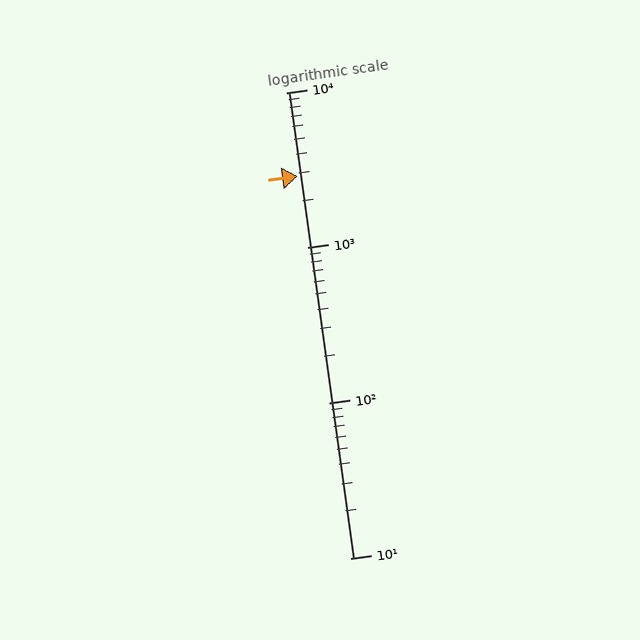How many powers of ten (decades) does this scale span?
The scale spans 3 decades, from 10 to 10000.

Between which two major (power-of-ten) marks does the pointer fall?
The pointer is between 1000 and 10000.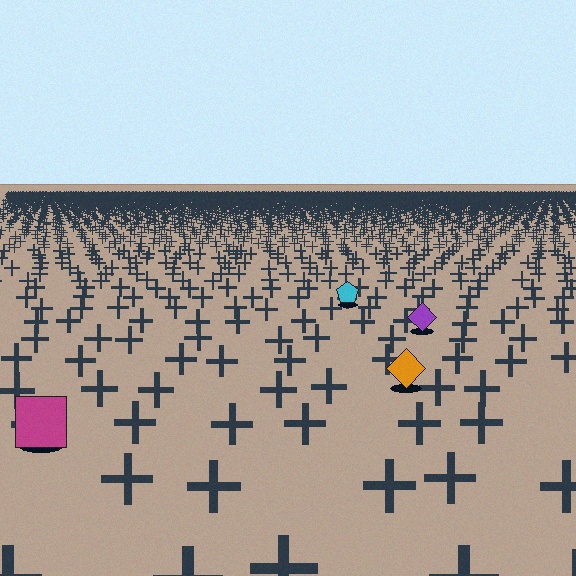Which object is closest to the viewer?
The magenta square is closest. The texture marks near it are larger and more spread out.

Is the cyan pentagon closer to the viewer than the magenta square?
No. The magenta square is closer — you can tell from the texture gradient: the ground texture is coarser near it.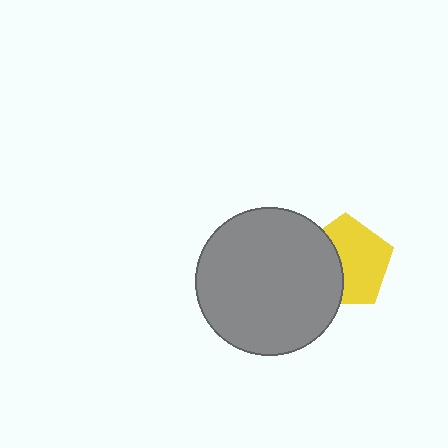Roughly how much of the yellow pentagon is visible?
About half of it is visible (roughly 61%).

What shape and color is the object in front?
The object in front is a gray circle.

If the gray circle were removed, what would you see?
You would see the complete yellow pentagon.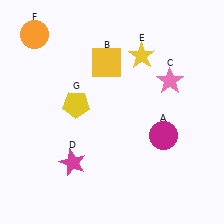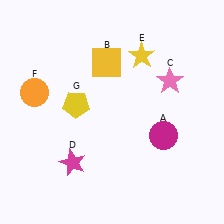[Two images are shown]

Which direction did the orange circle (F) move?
The orange circle (F) moved down.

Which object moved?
The orange circle (F) moved down.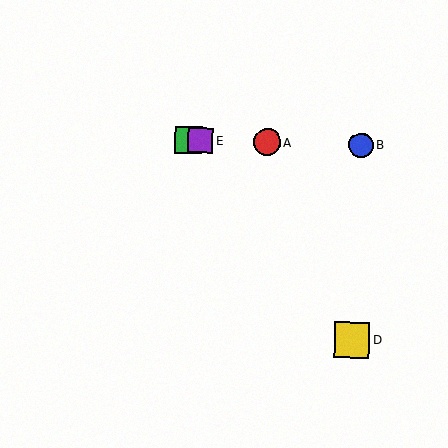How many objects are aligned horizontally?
4 objects (A, B, C, E) are aligned horizontally.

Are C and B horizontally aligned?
Yes, both are at y≈140.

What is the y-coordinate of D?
Object D is at y≈340.